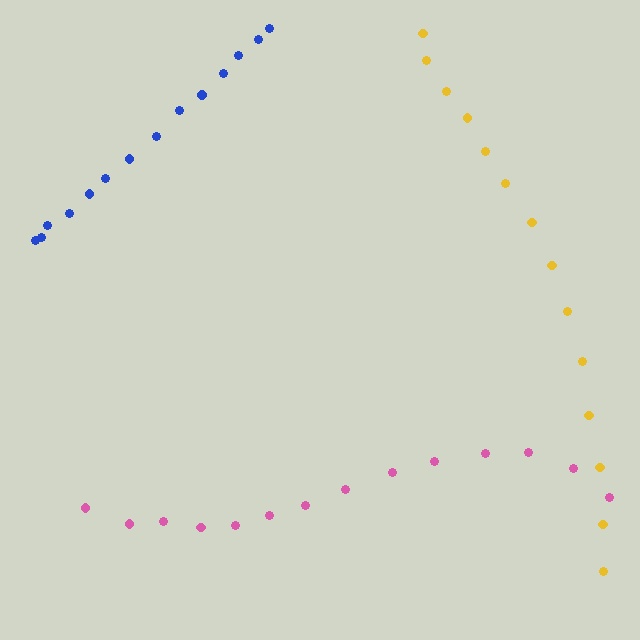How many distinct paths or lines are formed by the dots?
There are 3 distinct paths.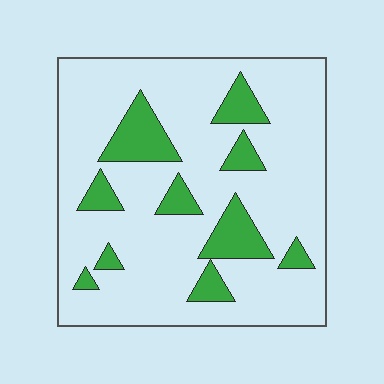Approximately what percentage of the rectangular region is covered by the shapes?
Approximately 20%.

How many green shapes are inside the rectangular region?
10.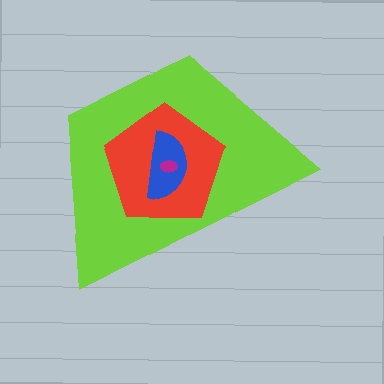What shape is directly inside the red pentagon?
The blue semicircle.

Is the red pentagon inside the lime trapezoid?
Yes.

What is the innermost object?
The magenta ellipse.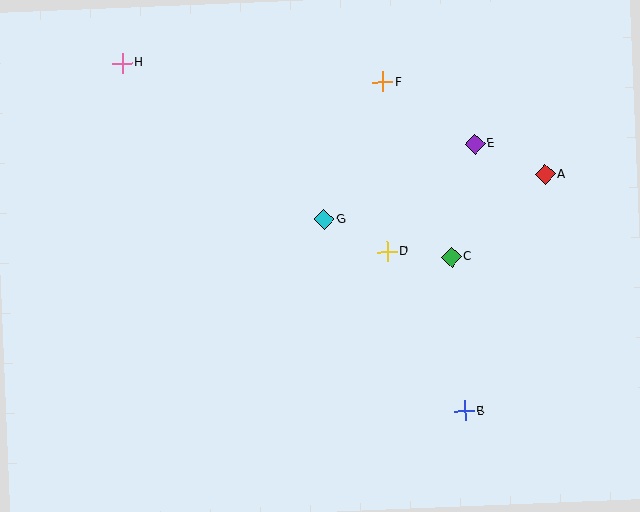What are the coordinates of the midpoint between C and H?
The midpoint between C and H is at (287, 160).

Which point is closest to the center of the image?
Point G at (324, 220) is closest to the center.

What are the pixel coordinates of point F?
Point F is at (383, 82).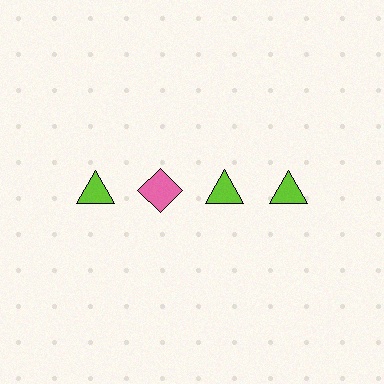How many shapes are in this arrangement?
There are 4 shapes arranged in a grid pattern.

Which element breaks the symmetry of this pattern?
The pink diamond in the top row, second from left column breaks the symmetry. All other shapes are lime triangles.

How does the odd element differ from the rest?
It differs in both color (pink instead of lime) and shape (diamond instead of triangle).